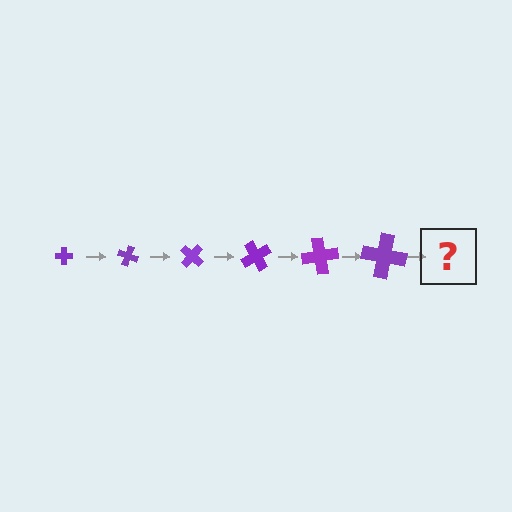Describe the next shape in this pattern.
It should be a cross, larger than the previous one and rotated 120 degrees from the start.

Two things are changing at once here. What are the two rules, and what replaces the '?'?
The two rules are that the cross grows larger each step and it rotates 20 degrees each step. The '?' should be a cross, larger than the previous one and rotated 120 degrees from the start.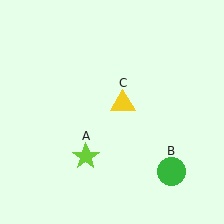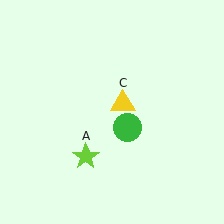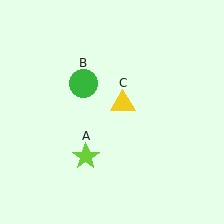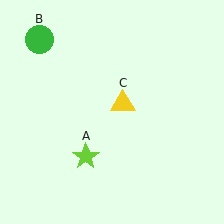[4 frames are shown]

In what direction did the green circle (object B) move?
The green circle (object B) moved up and to the left.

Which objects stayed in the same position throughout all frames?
Lime star (object A) and yellow triangle (object C) remained stationary.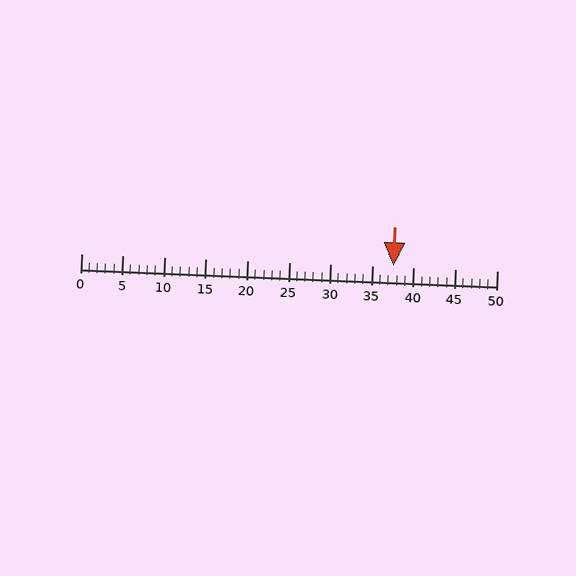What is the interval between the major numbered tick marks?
The major tick marks are spaced 5 units apart.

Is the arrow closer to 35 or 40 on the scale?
The arrow is closer to 40.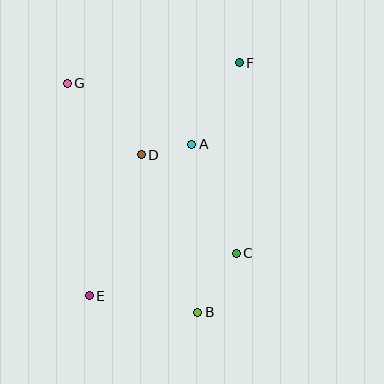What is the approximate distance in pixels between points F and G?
The distance between F and G is approximately 173 pixels.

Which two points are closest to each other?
Points A and D are closest to each other.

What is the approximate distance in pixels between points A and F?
The distance between A and F is approximately 94 pixels.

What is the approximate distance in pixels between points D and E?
The distance between D and E is approximately 151 pixels.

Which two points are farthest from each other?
Points E and F are farthest from each other.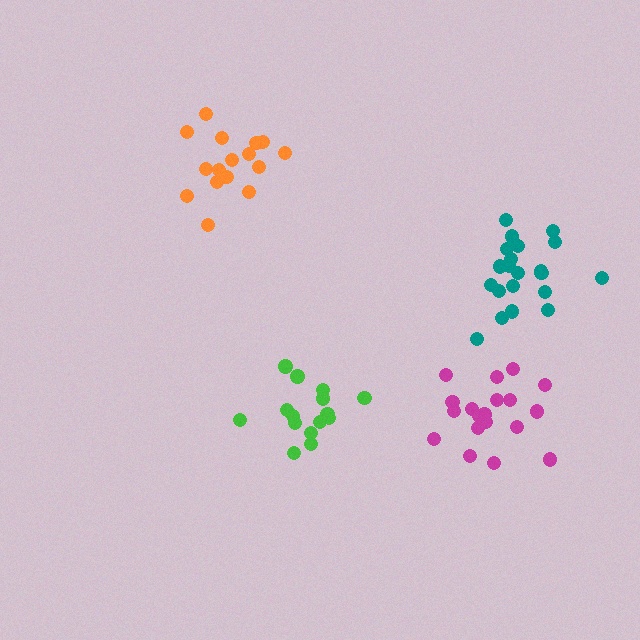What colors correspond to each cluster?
The clusters are colored: magenta, orange, teal, green.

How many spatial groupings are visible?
There are 4 spatial groupings.